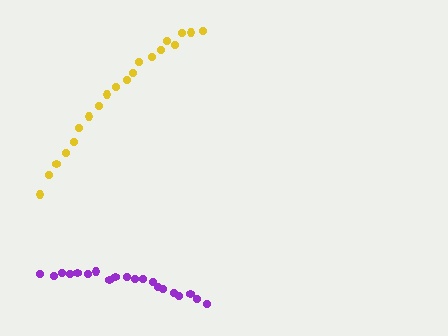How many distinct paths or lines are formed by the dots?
There are 2 distinct paths.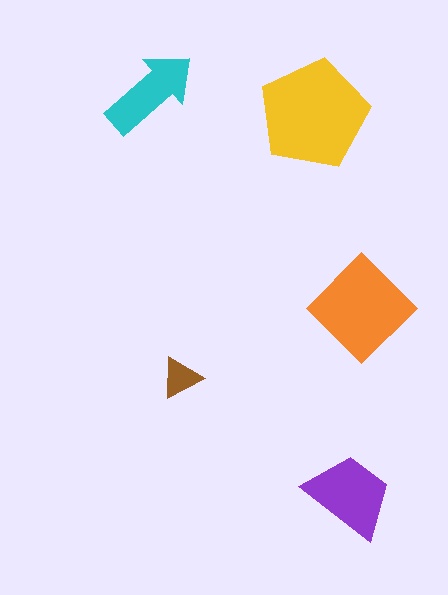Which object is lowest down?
The purple trapezoid is bottommost.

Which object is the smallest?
The brown triangle.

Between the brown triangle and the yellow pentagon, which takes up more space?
The yellow pentagon.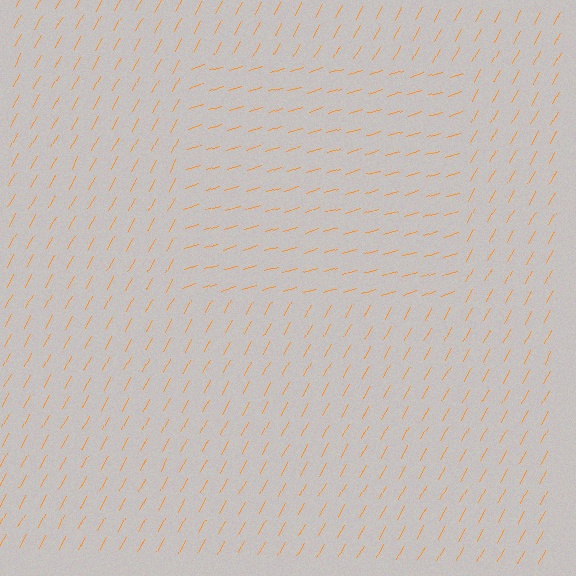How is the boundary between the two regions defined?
The boundary is defined purely by a change in line orientation (approximately 45 degrees difference). All lines are the same color and thickness.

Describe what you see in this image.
The image is filled with small orange line segments. A rectangle region in the image has lines oriented differently from the surrounding lines, creating a visible texture boundary.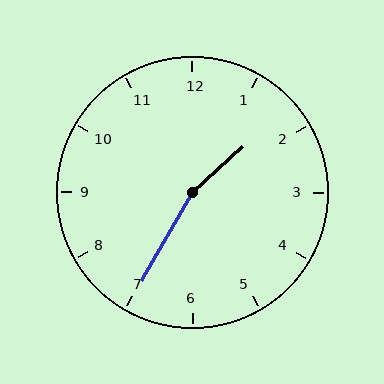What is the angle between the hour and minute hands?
Approximately 162 degrees.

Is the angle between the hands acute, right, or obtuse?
It is obtuse.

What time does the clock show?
1:35.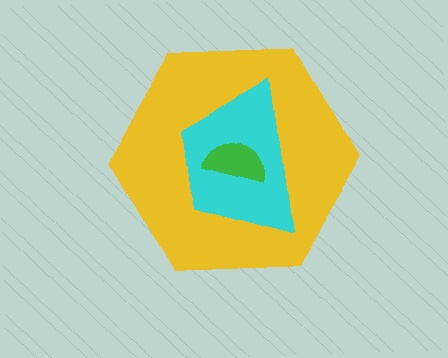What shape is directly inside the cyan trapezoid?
The green semicircle.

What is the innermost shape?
The green semicircle.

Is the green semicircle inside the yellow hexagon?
Yes.